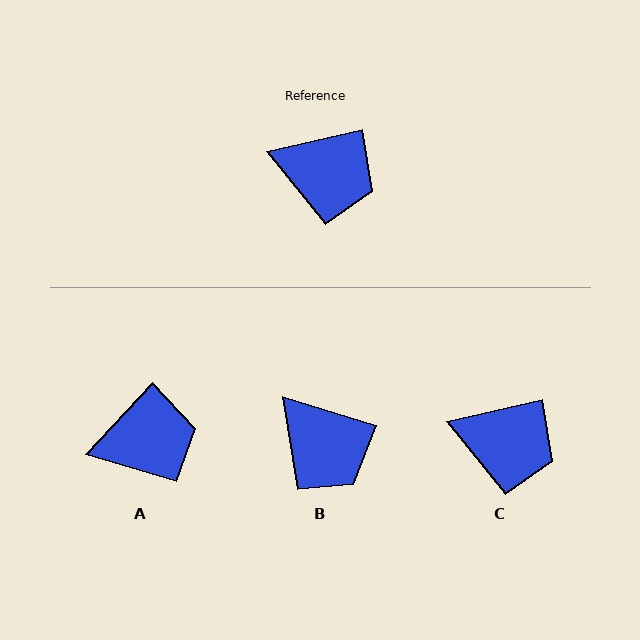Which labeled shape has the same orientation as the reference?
C.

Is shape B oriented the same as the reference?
No, it is off by about 30 degrees.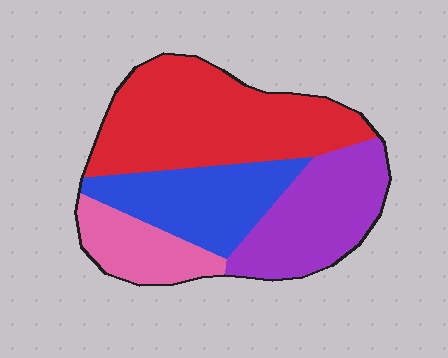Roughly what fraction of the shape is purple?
Purple takes up between a sixth and a third of the shape.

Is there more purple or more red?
Red.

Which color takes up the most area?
Red, at roughly 40%.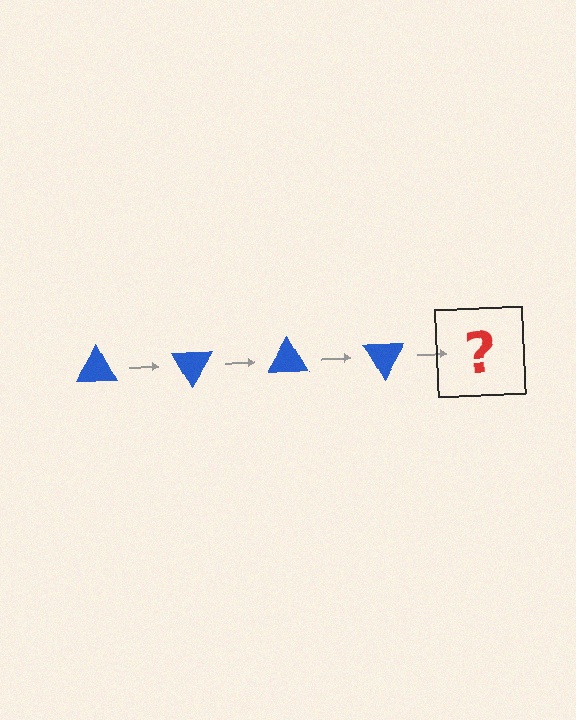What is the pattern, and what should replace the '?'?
The pattern is that the triangle rotates 60 degrees each step. The '?' should be a blue triangle rotated 240 degrees.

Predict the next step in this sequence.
The next step is a blue triangle rotated 240 degrees.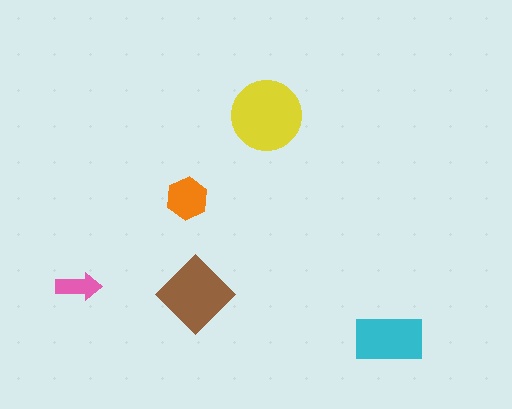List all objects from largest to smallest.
The yellow circle, the brown diamond, the cyan rectangle, the orange hexagon, the pink arrow.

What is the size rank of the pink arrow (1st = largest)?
5th.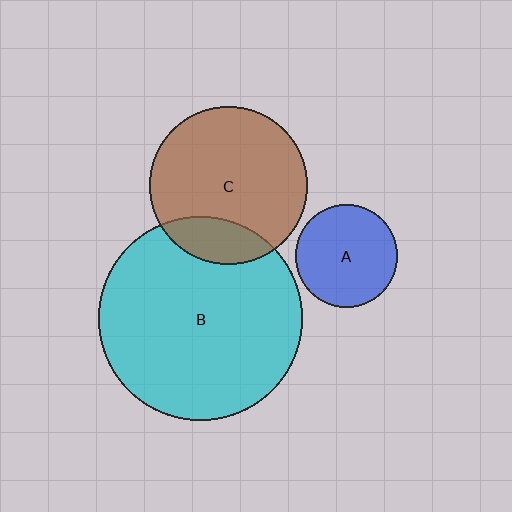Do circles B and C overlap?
Yes.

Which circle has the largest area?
Circle B (cyan).